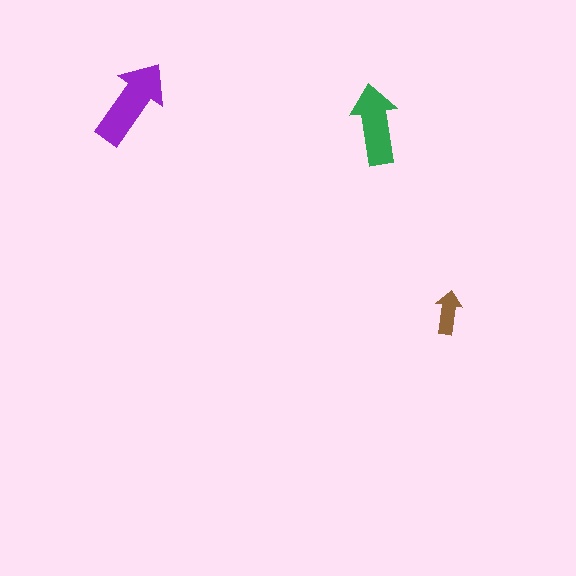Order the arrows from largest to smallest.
the purple one, the green one, the brown one.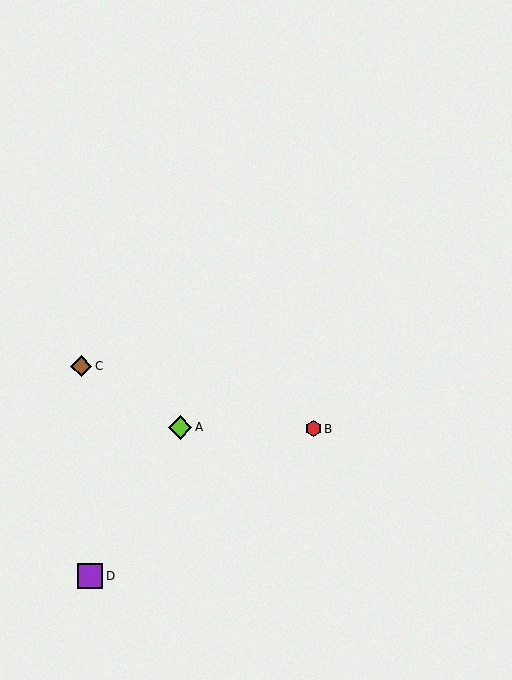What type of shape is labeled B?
Shape B is a red hexagon.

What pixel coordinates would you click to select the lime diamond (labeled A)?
Click at (180, 427) to select the lime diamond A.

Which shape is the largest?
The purple square (labeled D) is the largest.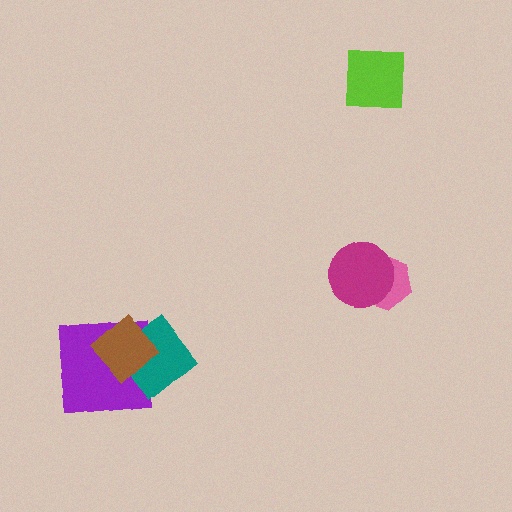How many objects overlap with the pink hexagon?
1 object overlaps with the pink hexagon.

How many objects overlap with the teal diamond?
2 objects overlap with the teal diamond.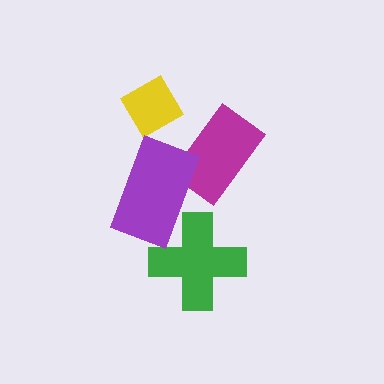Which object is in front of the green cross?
The purple rectangle is in front of the green cross.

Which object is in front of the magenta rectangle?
The purple rectangle is in front of the magenta rectangle.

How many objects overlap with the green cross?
1 object overlaps with the green cross.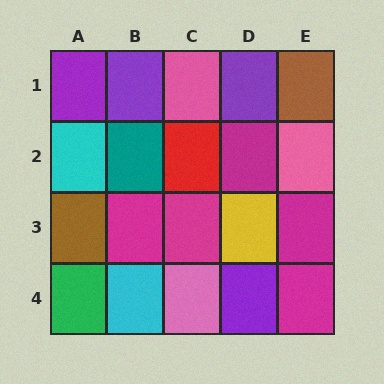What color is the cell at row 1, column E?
Brown.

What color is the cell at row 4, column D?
Purple.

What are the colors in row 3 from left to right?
Brown, magenta, magenta, yellow, magenta.